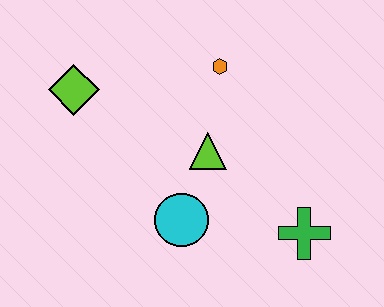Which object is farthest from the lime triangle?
The lime diamond is farthest from the lime triangle.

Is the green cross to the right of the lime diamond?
Yes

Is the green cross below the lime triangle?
Yes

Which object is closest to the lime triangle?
The cyan circle is closest to the lime triangle.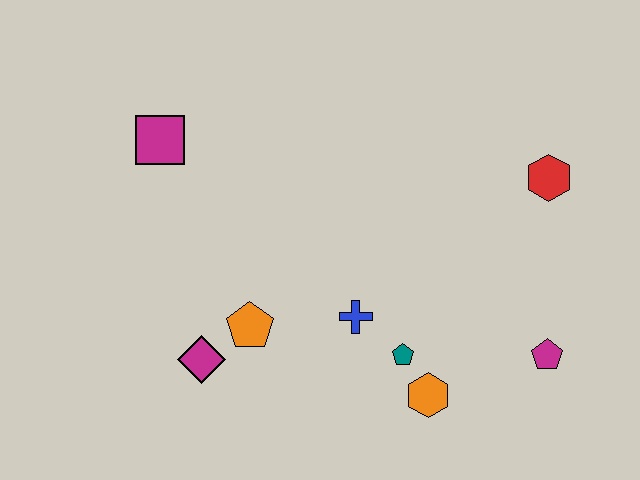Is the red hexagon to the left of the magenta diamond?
No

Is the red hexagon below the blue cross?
No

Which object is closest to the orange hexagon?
The teal pentagon is closest to the orange hexagon.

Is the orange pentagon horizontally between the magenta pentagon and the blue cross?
No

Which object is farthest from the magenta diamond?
The red hexagon is farthest from the magenta diamond.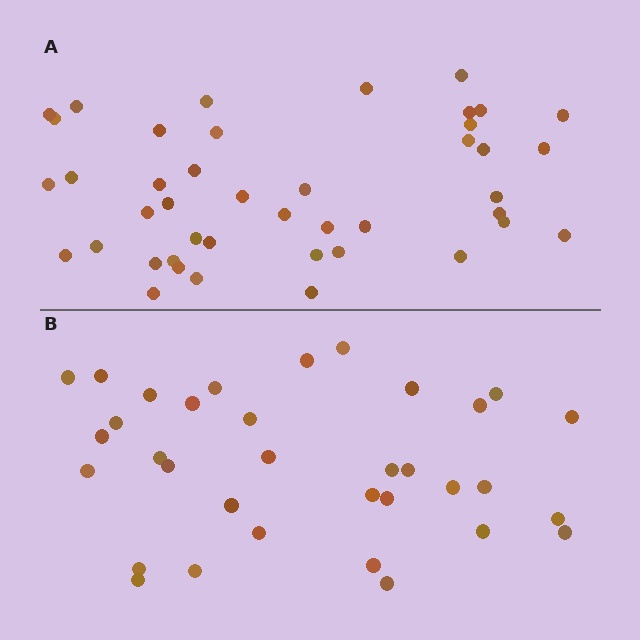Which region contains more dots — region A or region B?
Region A (the top region) has more dots.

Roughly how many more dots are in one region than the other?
Region A has roughly 8 or so more dots than region B.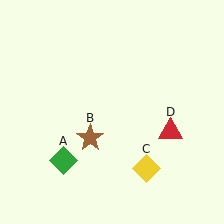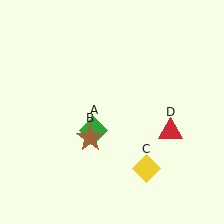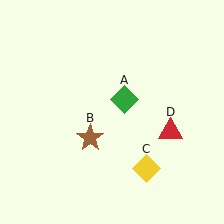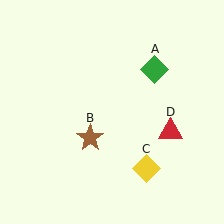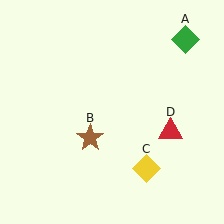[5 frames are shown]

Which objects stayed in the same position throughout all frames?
Brown star (object B) and yellow diamond (object C) and red triangle (object D) remained stationary.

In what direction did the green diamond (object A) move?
The green diamond (object A) moved up and to the right.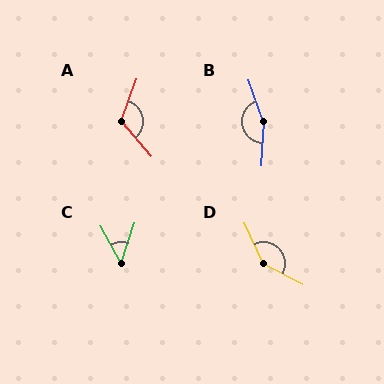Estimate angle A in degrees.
Approximately 120 degrees.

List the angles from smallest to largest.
C (48°), A (120°), D (142°), B (157°).